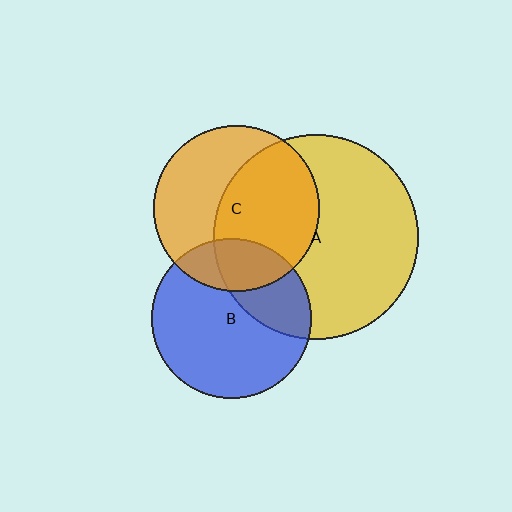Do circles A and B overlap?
Yes.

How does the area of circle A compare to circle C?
Approximately 1.5 times.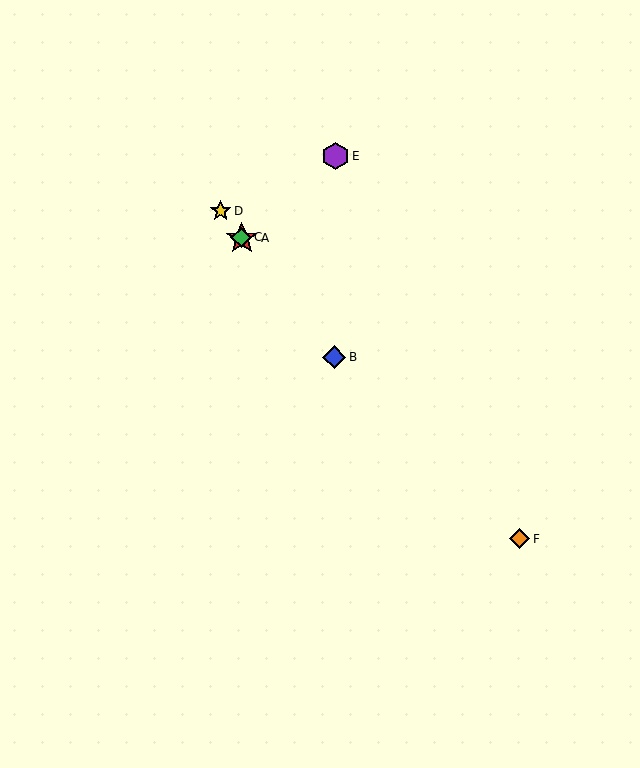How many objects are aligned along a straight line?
4 objects (A, B, C, D) are aligned along a straight line.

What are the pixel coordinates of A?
Object A is at (242, 238).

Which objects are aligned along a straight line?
Objects A, B, C, D are aligned along a straight line.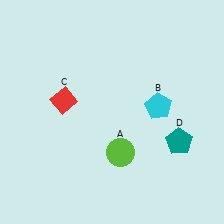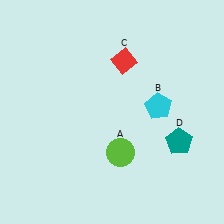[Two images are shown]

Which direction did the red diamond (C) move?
The red diamond (C) moved right.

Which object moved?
The red diamond (C) moved right.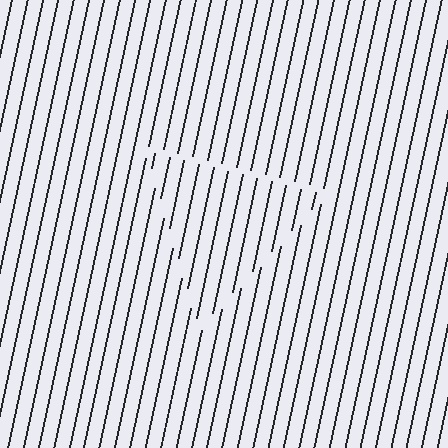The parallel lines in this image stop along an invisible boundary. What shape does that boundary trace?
An illusory triangle. The interior of the shape contains the same grating, shifted by half a period — the contour is defined by the phase discontinuity where line-ends from the inner and outer gratings abut.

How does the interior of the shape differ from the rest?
The interior of the shape contains the same grating, shifted by half a period — the contour is defined by the phase discontinuity where line-ends from the inner and outer gratings abut.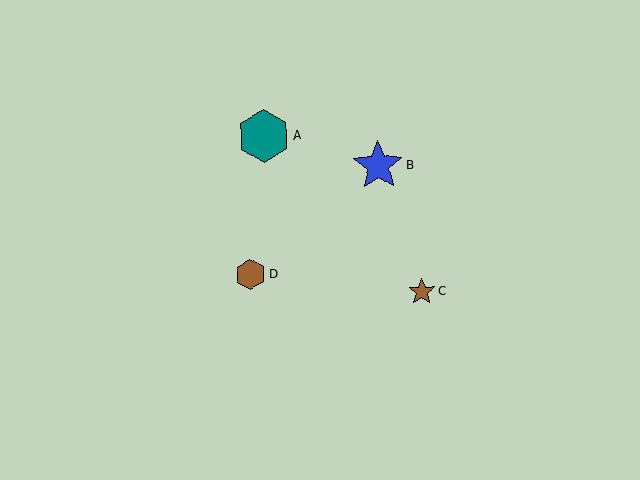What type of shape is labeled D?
Shape D is a brown hexagon.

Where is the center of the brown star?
The center of the brown star is at (422, 292).